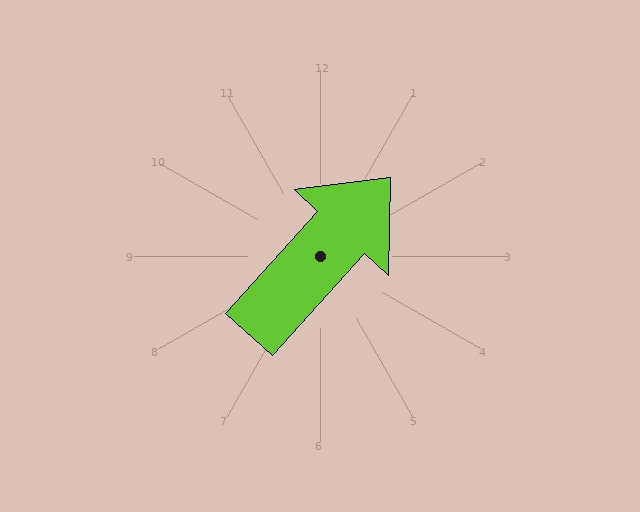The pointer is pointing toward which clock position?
Roughly 1 o'clock.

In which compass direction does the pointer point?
Northeast.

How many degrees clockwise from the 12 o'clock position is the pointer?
Approximately 42 degrees.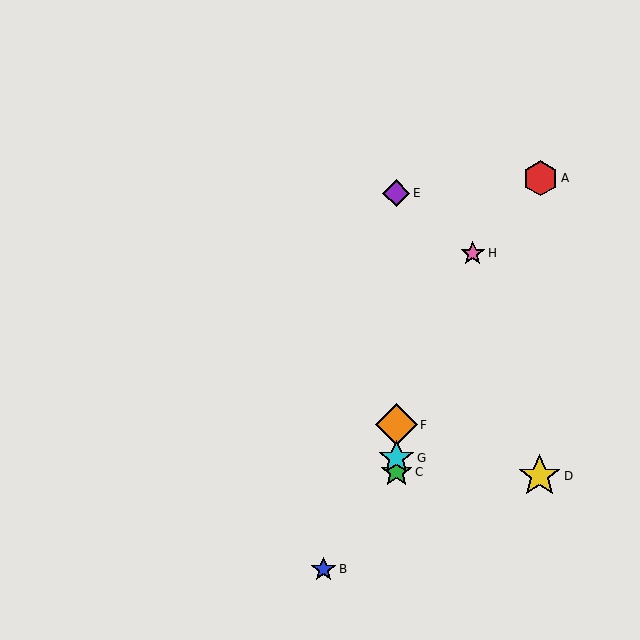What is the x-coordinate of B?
Object B is at x≈323.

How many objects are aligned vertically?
4 objects (C, E, F, G) are aligned vertically.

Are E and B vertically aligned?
No, E is at x≈396 and B is at x≈323.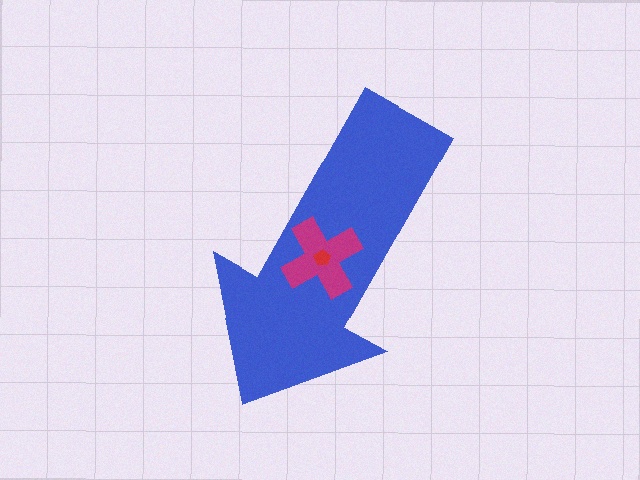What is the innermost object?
The red pentagon.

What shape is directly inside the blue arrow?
The magenta cross.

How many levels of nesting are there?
3.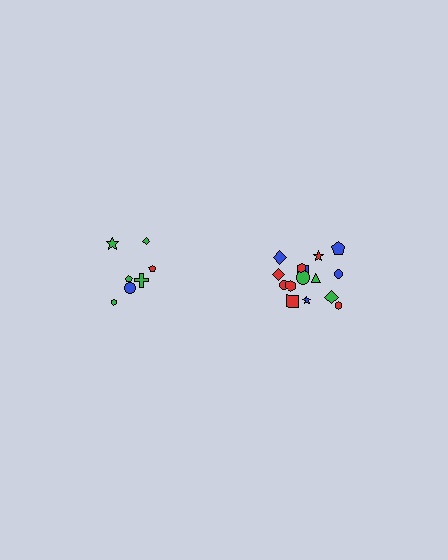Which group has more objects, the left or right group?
The right group.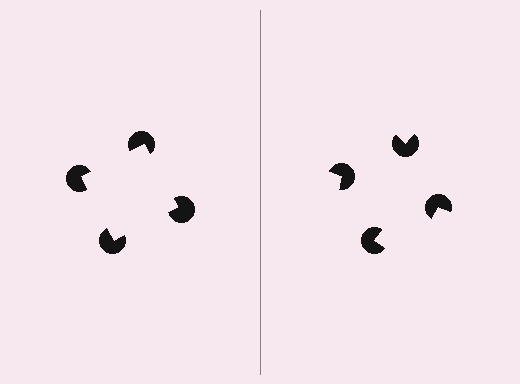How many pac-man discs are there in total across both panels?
8 — 4 on each side.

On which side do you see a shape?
An illusory square appears on the left side. On the right side the wedge cuts are rotated, so no coherent shape forms.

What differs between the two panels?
The pac-man discs are positioned identically on both sides; only the wedge orientations differ. On the left they align to a square; on the right they are misaligned.